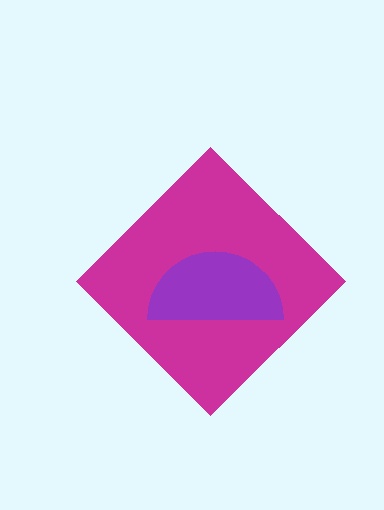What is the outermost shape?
The magenta diamond.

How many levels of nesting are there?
2.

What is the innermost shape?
The purple semicircle.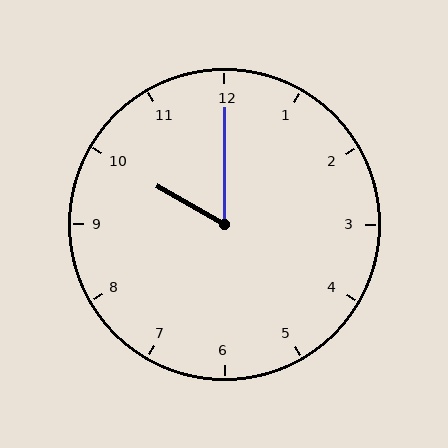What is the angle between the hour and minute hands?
Approximately 60 degrees.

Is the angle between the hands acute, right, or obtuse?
It is acute.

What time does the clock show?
10:00.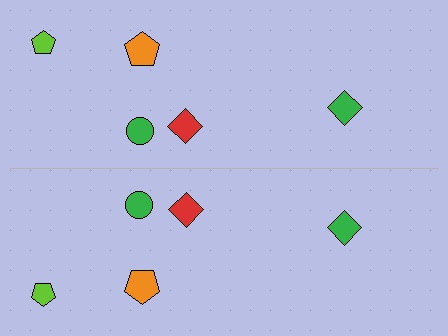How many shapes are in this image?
There are 10 shapes in this image.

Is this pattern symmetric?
Yes, this pattern has bilateral (reflection) symmetry.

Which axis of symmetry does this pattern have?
The pattern has a horizontal axis of symmetry running through the center of the image.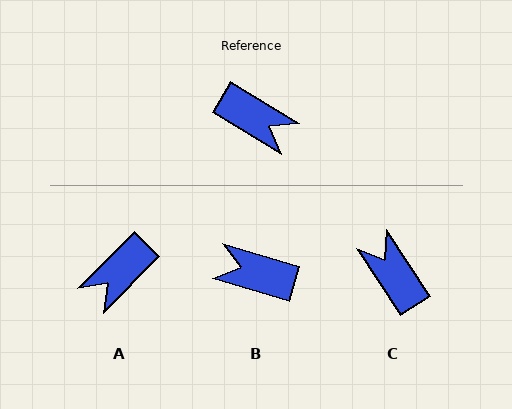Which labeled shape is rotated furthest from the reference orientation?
B, about 165 degrees away.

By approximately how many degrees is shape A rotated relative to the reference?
Approximately 104 degrees clockwise.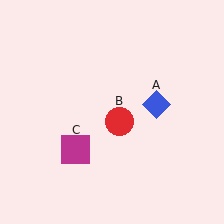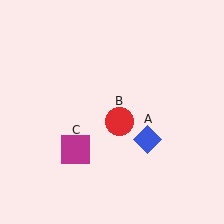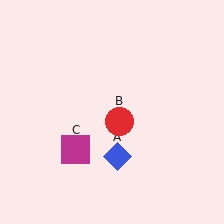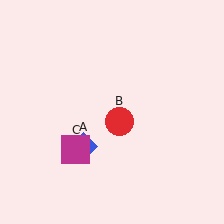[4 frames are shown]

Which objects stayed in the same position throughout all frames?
Red circle (object B) and magenta square (object C) remained stationary.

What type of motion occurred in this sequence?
The blue diamond (object A) rotated clockwise around the center of the scene.